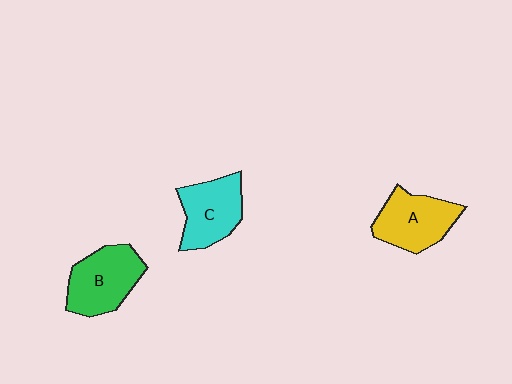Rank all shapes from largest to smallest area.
From largest to smallest: B (green), A (yellow), C (cyan).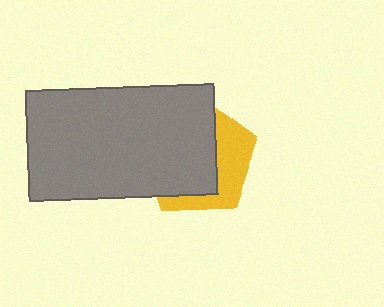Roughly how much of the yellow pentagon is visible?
A small part of it is visible (roughly 36%).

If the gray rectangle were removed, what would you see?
You would see the complete yellow pentagon.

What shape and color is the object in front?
The object in front is a gray rectangle.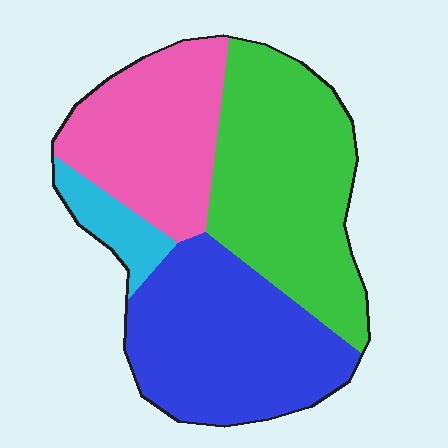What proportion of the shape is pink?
Pink covers 25% of the shape.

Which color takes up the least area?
Cyan, at roughly 5%.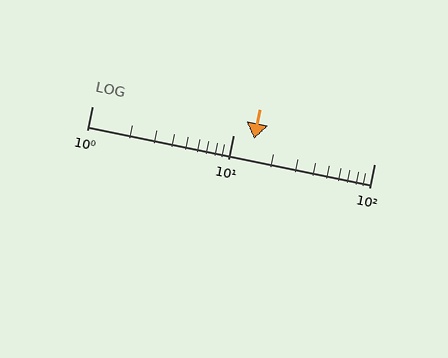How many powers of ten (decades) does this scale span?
The scale spans 2 decades, from 1 to 100.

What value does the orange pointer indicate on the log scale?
The pointer indicates approximately 14.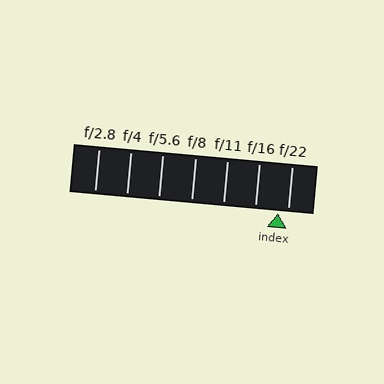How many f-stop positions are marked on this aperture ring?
There are 7 f-stop positions marked.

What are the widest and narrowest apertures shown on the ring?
The widest aperture shown is f/2.8 and the narrowest is f/22.